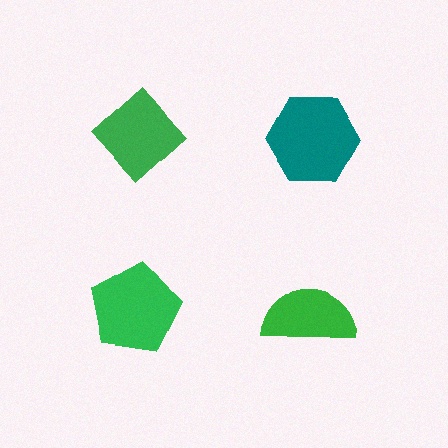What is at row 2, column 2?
A green semicircle.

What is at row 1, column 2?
A teal hexagon.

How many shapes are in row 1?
2 shapes.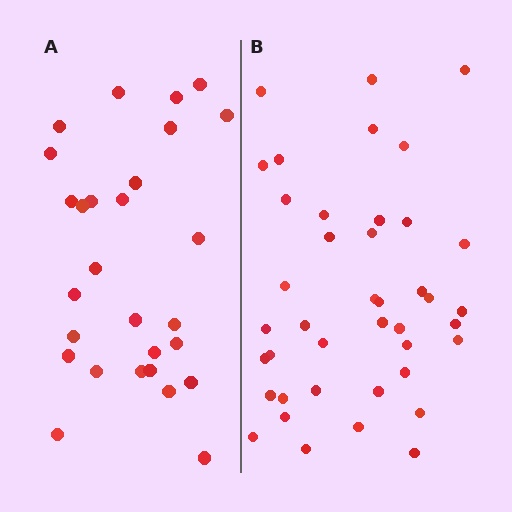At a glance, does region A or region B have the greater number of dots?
Region B (the right region) has more dots.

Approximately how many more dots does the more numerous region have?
Region B has approximately 15 more dots than region A.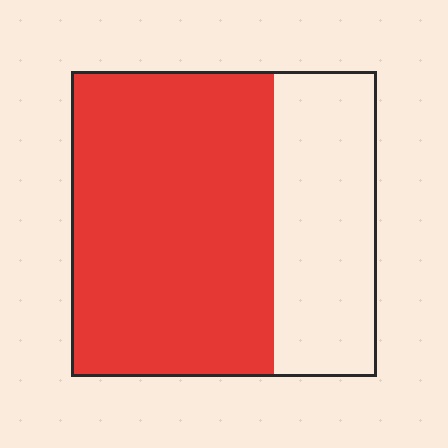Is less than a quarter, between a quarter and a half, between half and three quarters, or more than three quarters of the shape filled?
Between half and three quarters.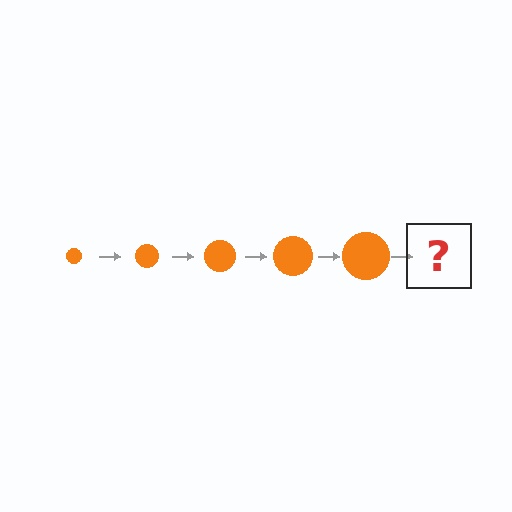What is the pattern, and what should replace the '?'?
The pattern is that the circle gets progressively larger each step. The '?' should be an orange circle, larger than the previous one.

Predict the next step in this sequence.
The next step is an orange circle, larger than the previous one.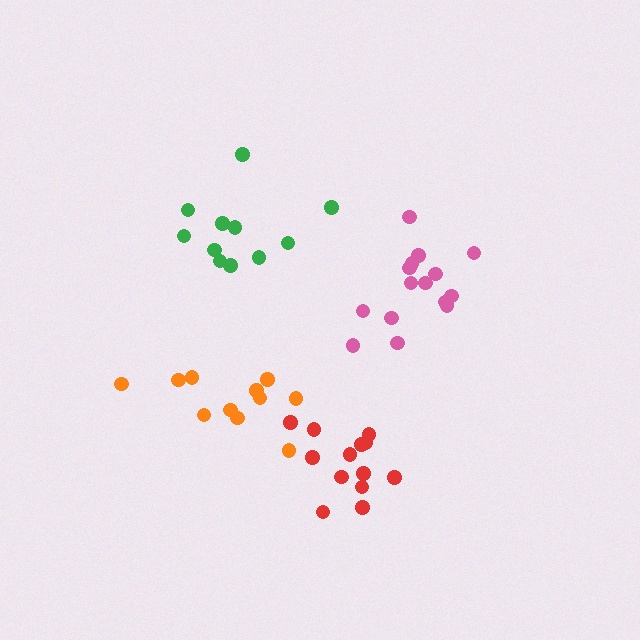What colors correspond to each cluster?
The clusters are colored: green, red, orange, pink.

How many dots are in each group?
Group 1: 11 dots, Group 2: 13 dots, Group 3: 11 dots, Group 4: 15 dots (50 total).